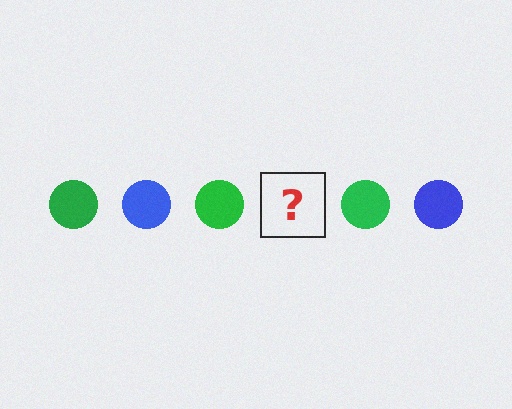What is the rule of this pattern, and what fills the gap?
The rule is that the pattern cycles through green, blue circles. The gap should be filled with a blue circle.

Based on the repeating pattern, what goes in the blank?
The blank should be a blue circle.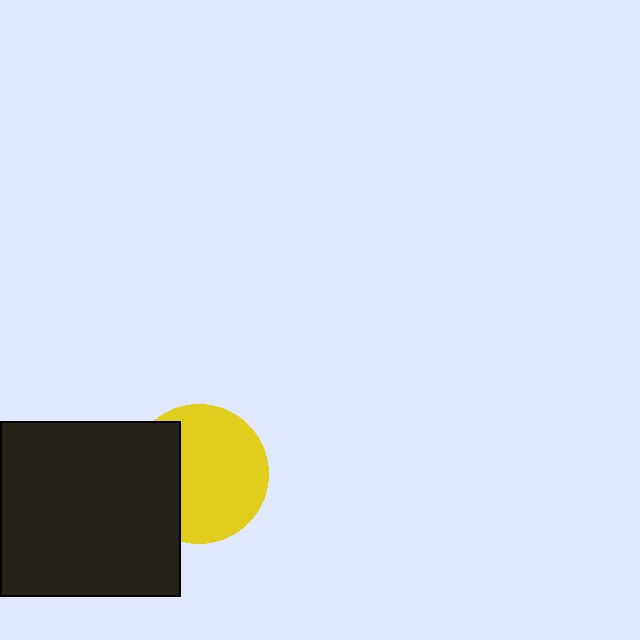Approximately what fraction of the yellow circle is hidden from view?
Roughly 33% of the yellow circle is hidden behind the black rectangle.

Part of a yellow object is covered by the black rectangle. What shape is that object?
It is a circle.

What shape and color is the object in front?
The object in front is a black rectangle.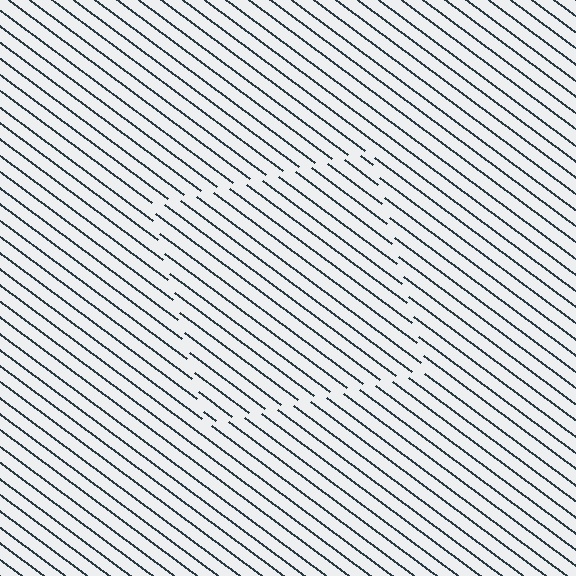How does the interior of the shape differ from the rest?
The interior of the shape contains the same grating, shifted by half a period — the contour is defined by the phase discontinuity where line-ends from the inner and outer gratings abut.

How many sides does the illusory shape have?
4 sides — the line-ends trace a square.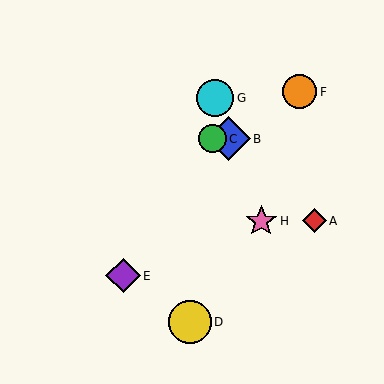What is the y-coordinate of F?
Object F is at y≈92.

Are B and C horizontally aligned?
Yes, both are at y≈139.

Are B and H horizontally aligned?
No, B is at y≈139 and H is at y≈221.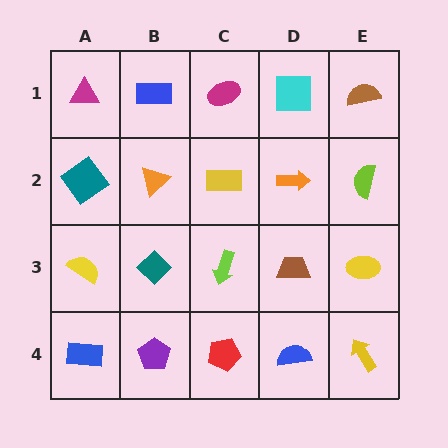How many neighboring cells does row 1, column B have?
3.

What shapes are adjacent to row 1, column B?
An orange triangle (row 2, column B), a magenta triangle (row 1, column A), a magenta ellipse (row 1, column C).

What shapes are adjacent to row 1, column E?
A lime semicircle (row 2, column E), a cyan square (row 1, column D).